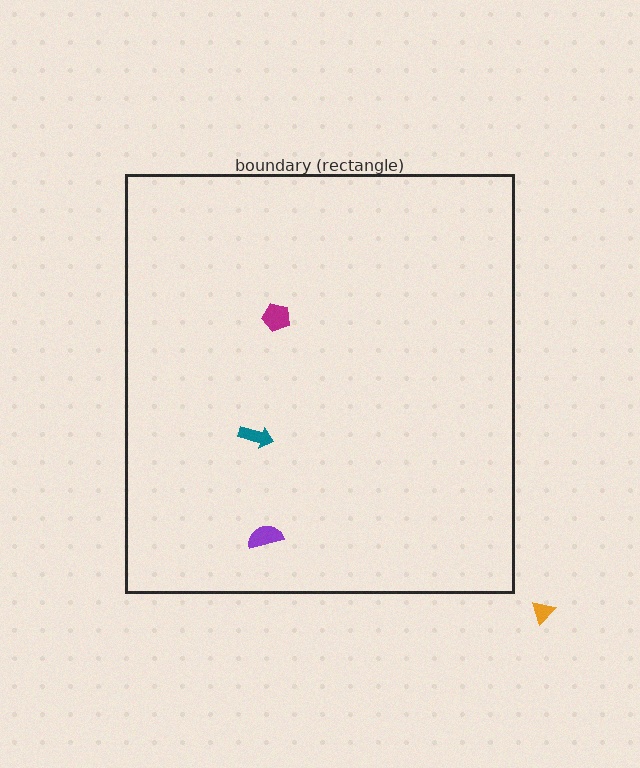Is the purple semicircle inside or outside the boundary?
Inside.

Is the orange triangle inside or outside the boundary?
Outside.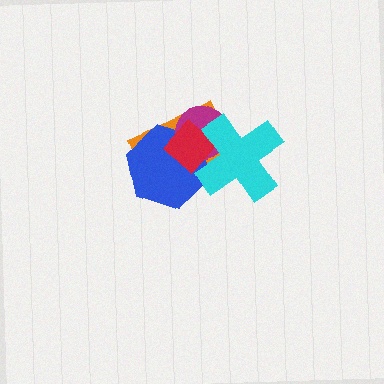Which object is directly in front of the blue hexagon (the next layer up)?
The magenta circle is directly in front of the blue hexagon.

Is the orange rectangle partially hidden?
Yes, it is partially covered by another shape.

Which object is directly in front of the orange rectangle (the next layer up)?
The blue hexagon is directly in front of the orange rectangle.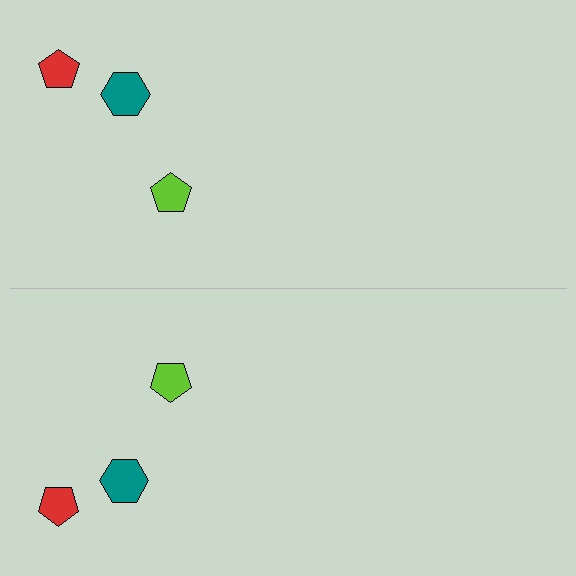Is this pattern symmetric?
Yes, this pattern has bilateral (reflection) symmetry.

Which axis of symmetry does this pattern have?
The pattern has a horizontal axis of symmetry running through the center of the image.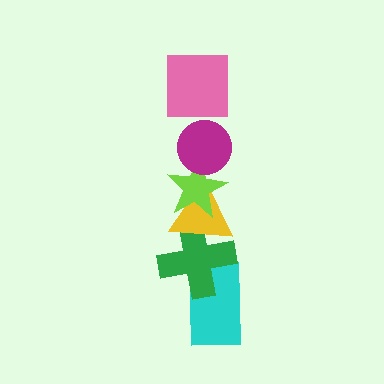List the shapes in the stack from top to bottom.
From top to bottom: the pink square, the magenta circle, the lime star, the yellow triangle, the green cross, the cyan rectangle.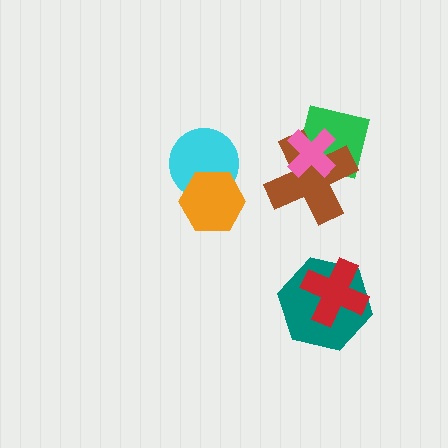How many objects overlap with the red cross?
1 object overlaps with the red cross.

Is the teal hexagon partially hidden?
Yes, it is partially covered by another shape.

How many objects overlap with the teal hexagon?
1 object overlaps with the teal hexagon.